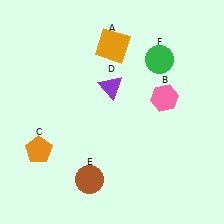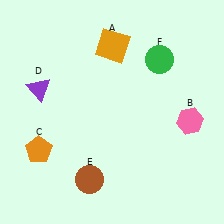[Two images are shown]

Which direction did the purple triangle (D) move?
The purple triangle (D) moved left.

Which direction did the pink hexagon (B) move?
The pink hexagon (B) moved right.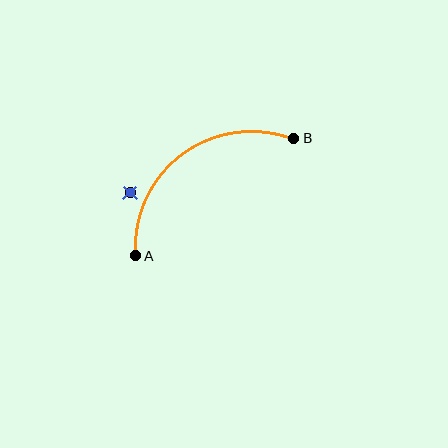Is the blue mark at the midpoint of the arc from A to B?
No — the blue mark does not lie on the arc at all. It sits slightly outside the curve.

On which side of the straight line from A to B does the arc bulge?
The arc bulges above and to the left of the straight line connecting A and B.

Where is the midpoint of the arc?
The arc midpoint is the point on the curve farthest from the straight line joining A and B. It sits above and to the left of that line.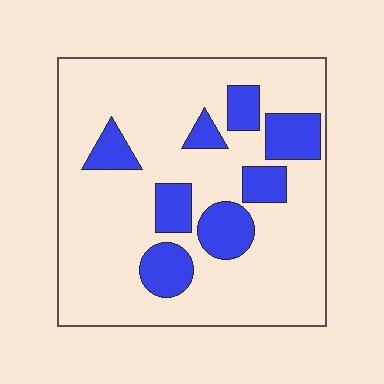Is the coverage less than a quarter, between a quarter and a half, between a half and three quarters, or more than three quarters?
Less than a quarter.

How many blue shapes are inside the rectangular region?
8.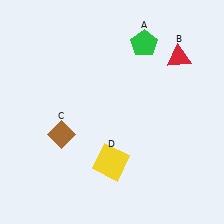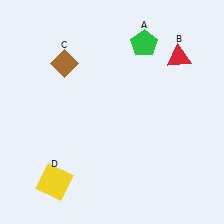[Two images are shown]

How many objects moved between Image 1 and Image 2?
2 objects moved between the two images.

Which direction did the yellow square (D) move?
The yellow square (D) moved left.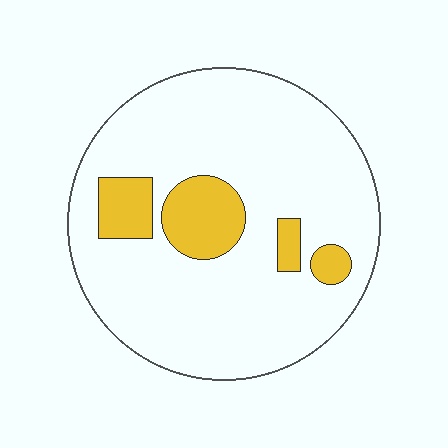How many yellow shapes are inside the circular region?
4.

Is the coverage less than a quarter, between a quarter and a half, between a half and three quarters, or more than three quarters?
Less than a quarter.